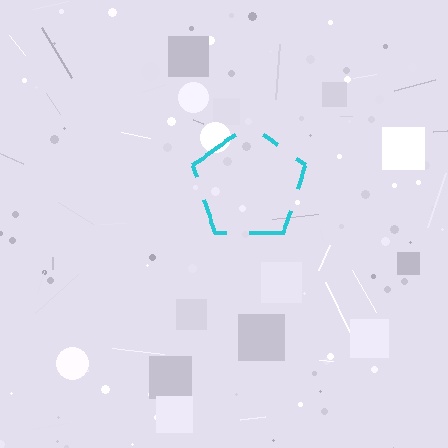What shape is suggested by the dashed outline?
The dashed outline suggests a pentagon.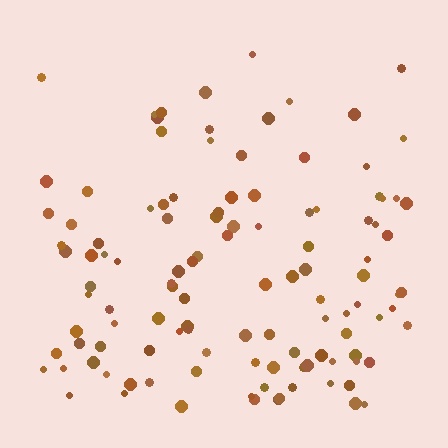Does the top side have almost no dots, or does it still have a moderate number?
Still a moderate number, just noticeably fewer than the bottom.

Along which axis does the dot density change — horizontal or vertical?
Vertical.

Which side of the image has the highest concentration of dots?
The bottom.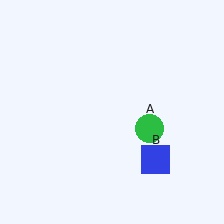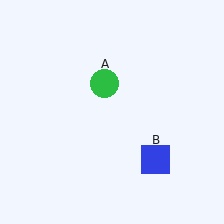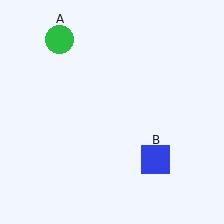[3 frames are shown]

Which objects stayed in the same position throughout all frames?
Blue square (object B) remained stationary.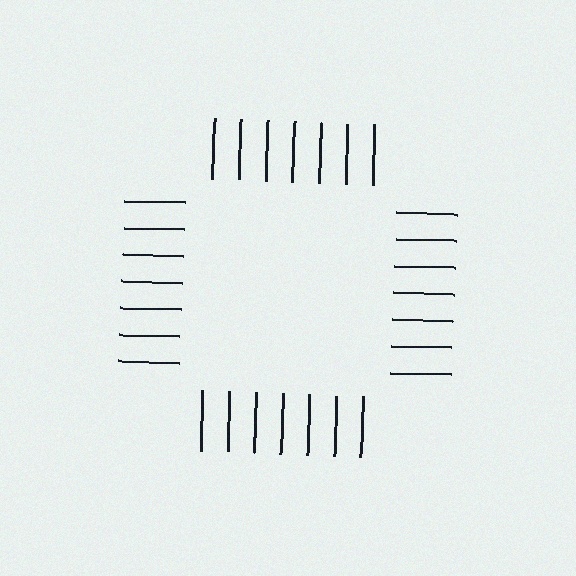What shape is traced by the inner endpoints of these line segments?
An illusory square — the line segments terminate on its edges but no continuous stroke is drawn.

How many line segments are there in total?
28 — 7 along each of the 4 edges.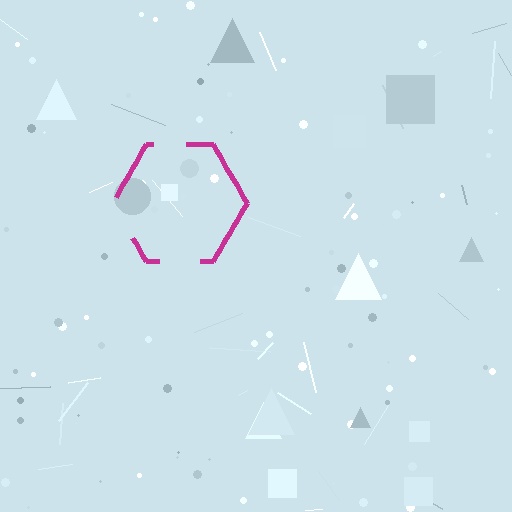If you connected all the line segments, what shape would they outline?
They would outline a hexagon.